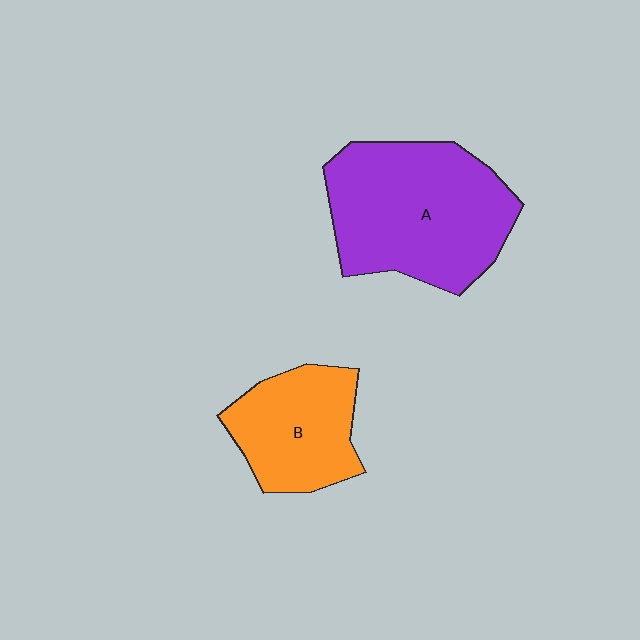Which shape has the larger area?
Shape A (purple).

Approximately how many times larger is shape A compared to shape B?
Approximately 1.7 times.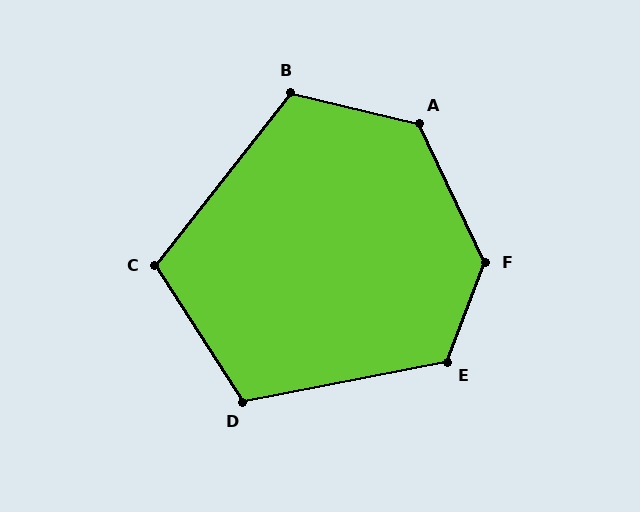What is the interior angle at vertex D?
Approximately 112 degrees (obtuse).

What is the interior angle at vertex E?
Approximately 122 degrees (obtuse).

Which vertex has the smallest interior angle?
C, at approximately 109 degrees.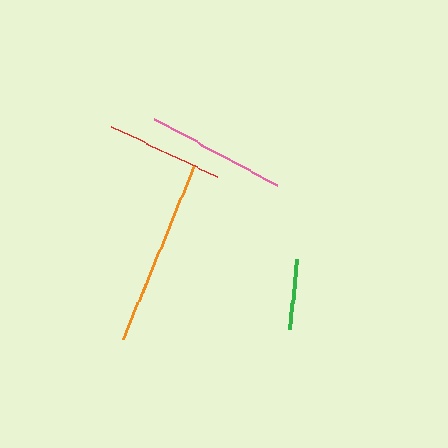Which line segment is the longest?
The orange line is the longest at approximately 188 pixels.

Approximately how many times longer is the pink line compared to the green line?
The pink line is approximately 2.0 times the length of the green line.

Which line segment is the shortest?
The green line is the shortest at approximately 71 pixels.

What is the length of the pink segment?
The pink segment is approximately 140 pixels long.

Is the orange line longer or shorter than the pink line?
The orange line is longer than the pink line.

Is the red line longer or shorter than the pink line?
The pink line is longer than the red line.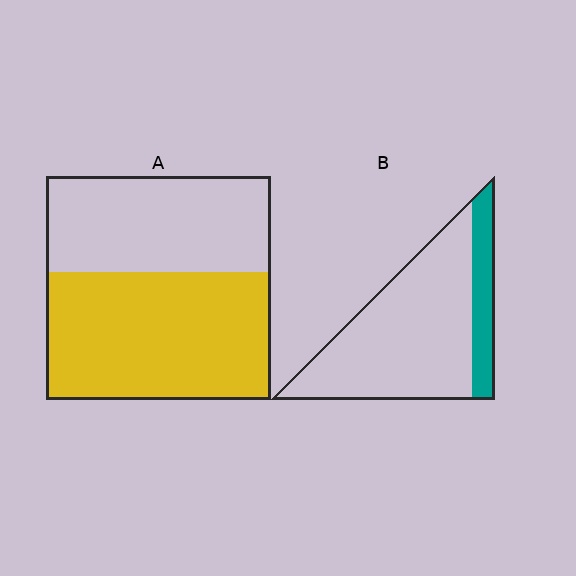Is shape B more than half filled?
No.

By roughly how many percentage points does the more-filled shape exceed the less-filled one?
By roughly 40 percentage points (A over B).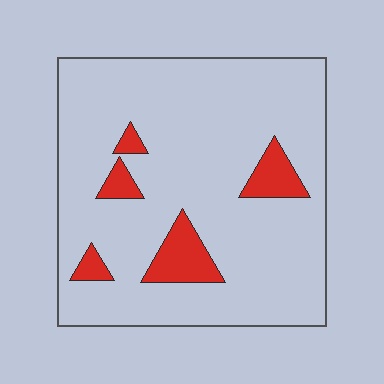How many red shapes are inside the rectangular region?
5.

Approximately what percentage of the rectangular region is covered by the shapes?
Approximately 10%.